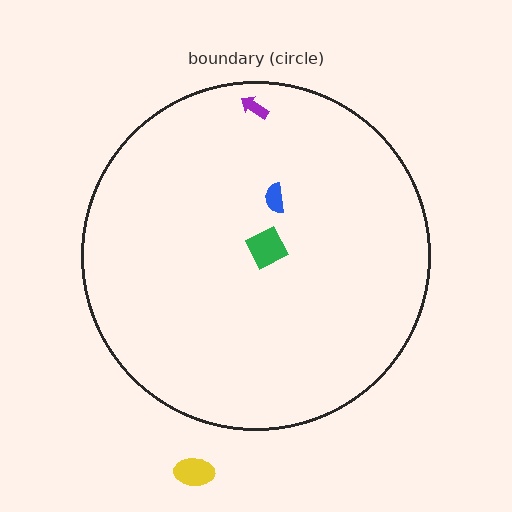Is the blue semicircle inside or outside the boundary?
Inside.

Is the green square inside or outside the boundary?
Inside.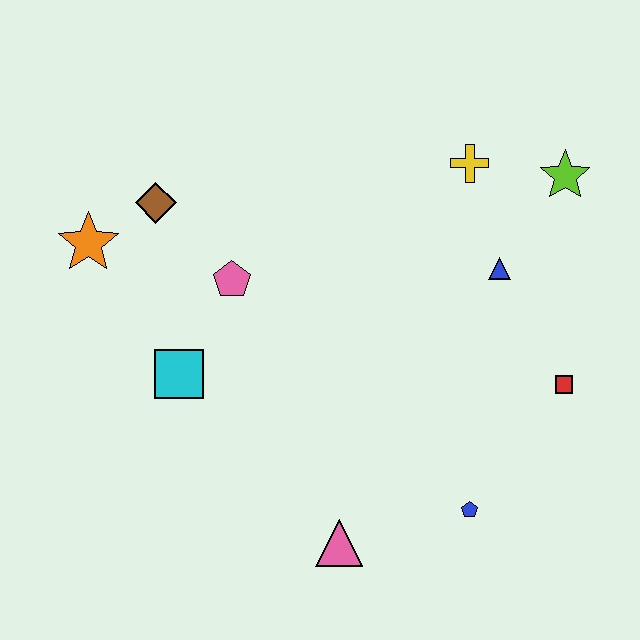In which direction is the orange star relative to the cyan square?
The orange star is above the cyan square.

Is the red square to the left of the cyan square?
No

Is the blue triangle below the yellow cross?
Yes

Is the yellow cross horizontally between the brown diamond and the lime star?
Yes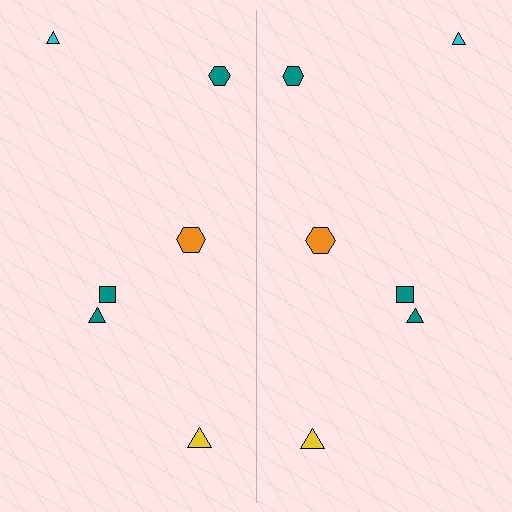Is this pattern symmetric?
Yes, this pattern has bilateral (reflection) symmetry.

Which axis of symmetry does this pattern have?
The pattern has a vertical axis of symmetry running through the center of the image.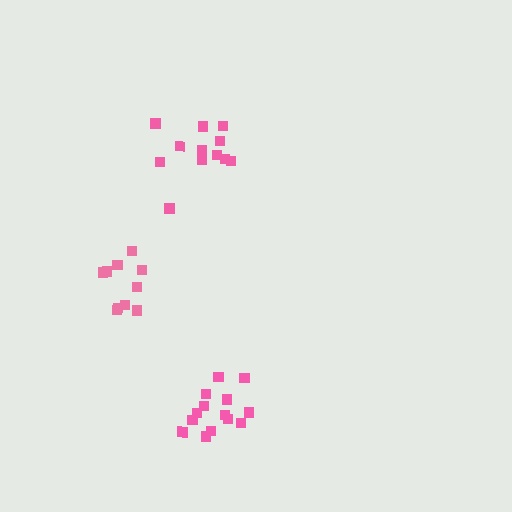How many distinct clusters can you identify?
There are 3 distinct clusters.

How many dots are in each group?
Group 1: 13 dots, Group 2: 14 dots, Group 3: 10 dots (37 total).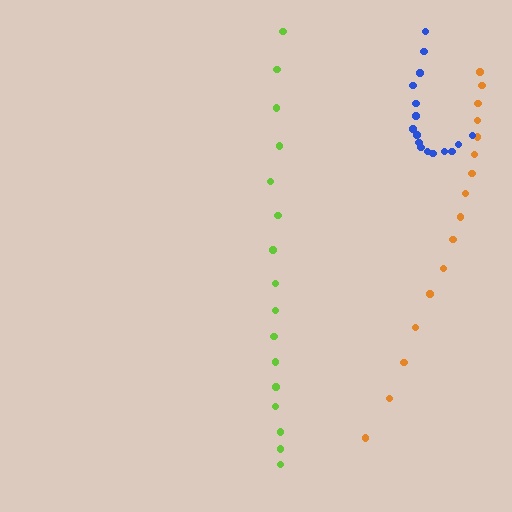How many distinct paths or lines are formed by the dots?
There are 3 distinct paths.